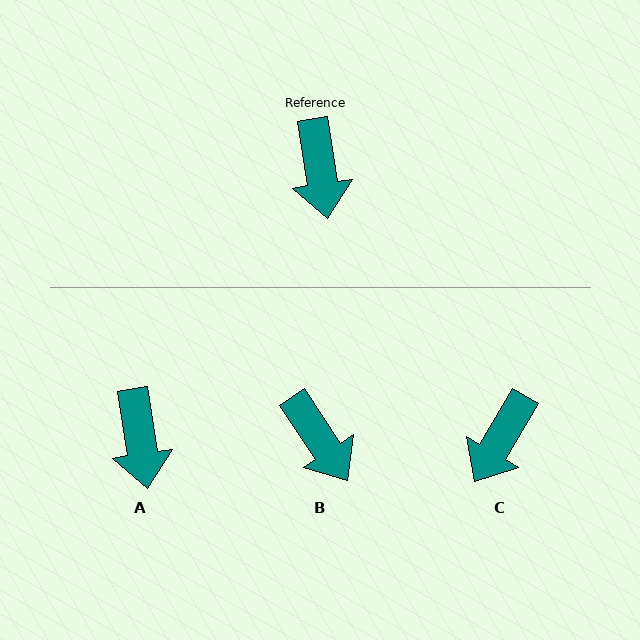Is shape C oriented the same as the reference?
No, it is off by about 39 degrees.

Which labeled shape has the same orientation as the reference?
A.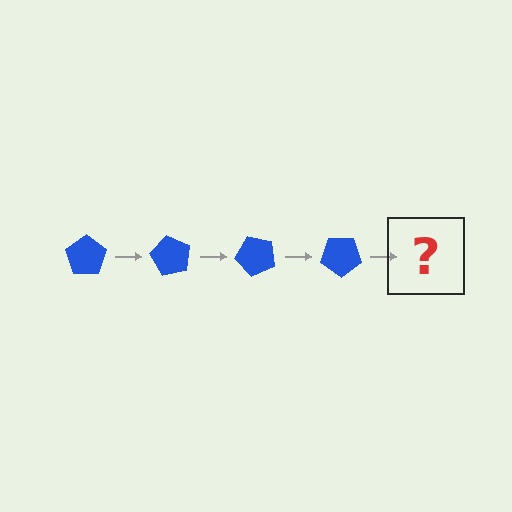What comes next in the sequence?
The next element should be a blue pentagon rotated 240 degrees.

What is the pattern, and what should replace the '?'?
The pattern is that the pentagon rotates 60 degrees each step. The '?' should be a blue pentagon rotated 240 degrees.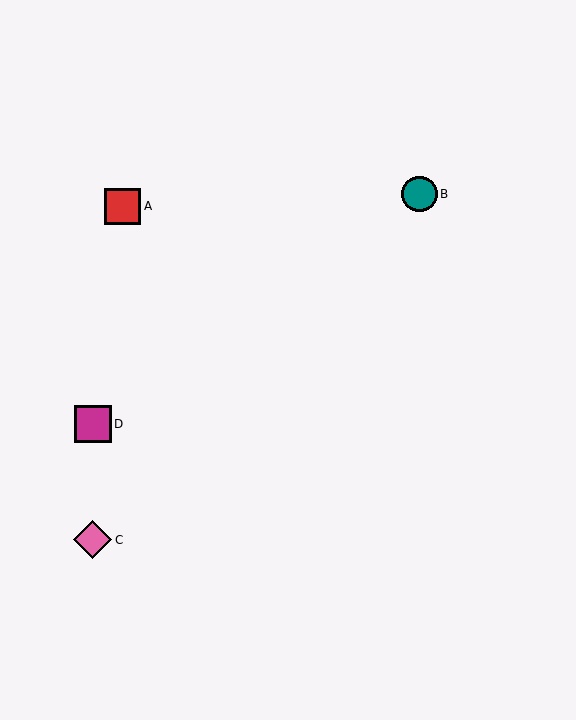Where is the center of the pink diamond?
The center of the pink diamond is at (93, 540).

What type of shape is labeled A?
Shape A is a red square.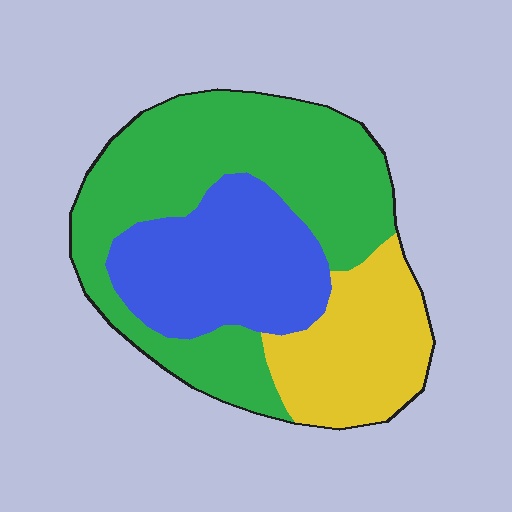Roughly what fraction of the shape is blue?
Blue covers roughly 30% of the shape.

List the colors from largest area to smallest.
From largest to smallest: green, blue, yellow.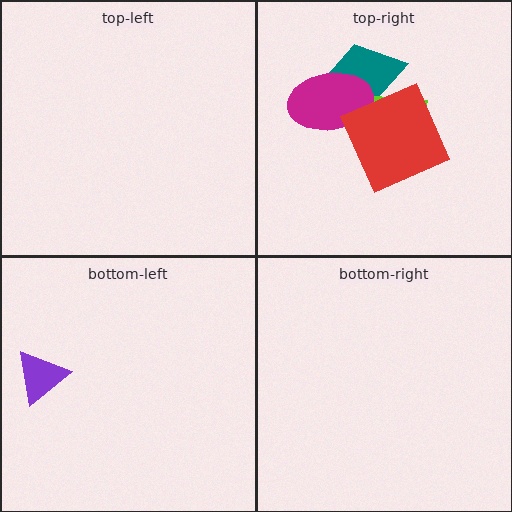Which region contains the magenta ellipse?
The top-right region.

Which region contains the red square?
The top-right region.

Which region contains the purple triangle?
The bottom-left region.